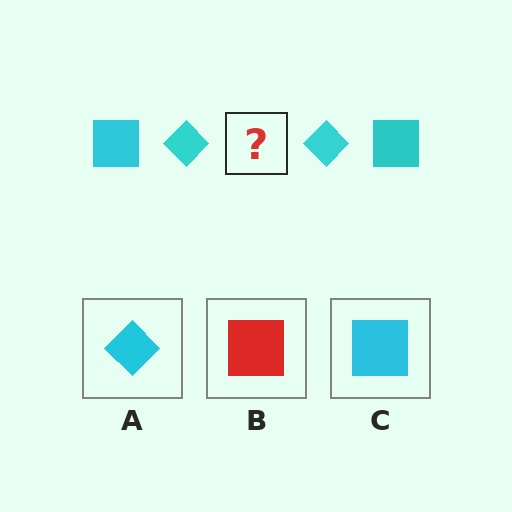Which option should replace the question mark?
Option C.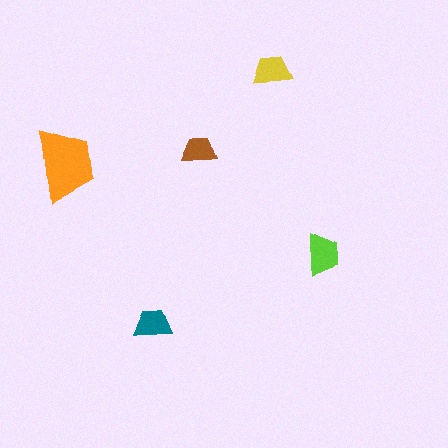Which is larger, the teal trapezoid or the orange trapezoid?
The orange one.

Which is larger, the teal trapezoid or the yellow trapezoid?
The yellow one.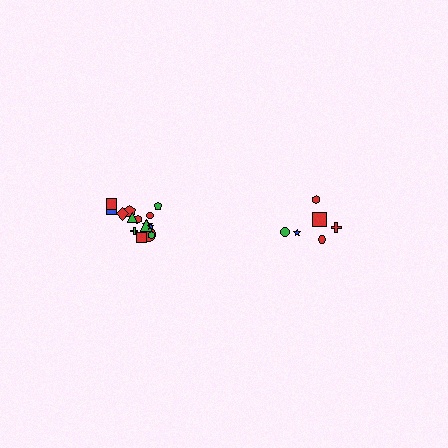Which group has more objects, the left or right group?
The left group.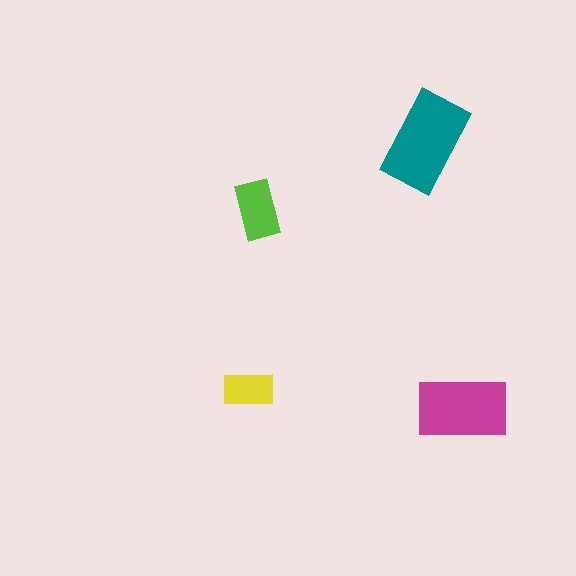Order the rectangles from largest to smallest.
the teal one, the magenta one, the lime one, the yellow one.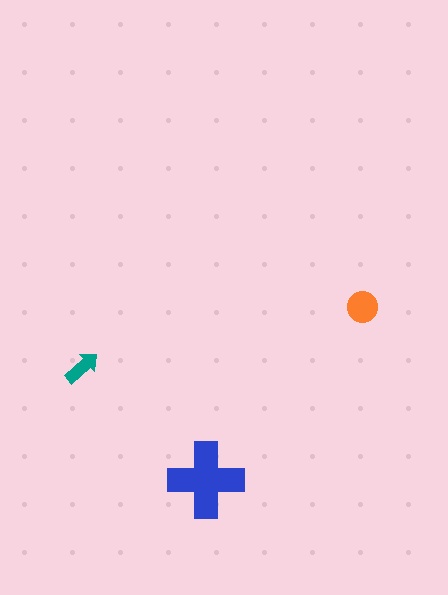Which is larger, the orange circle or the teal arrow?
The orange circle.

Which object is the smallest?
The teal arrow.